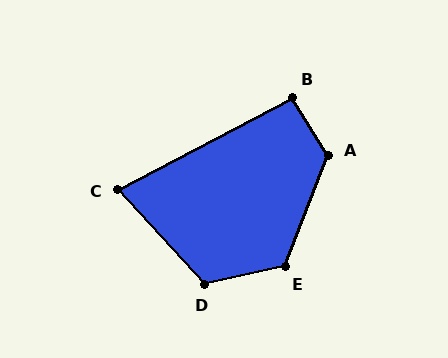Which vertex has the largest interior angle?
A, at approximately 127 degrees.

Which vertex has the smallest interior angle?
C, at approximately 75 degrees.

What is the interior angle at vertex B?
Approximately 94 degrees (approximately right).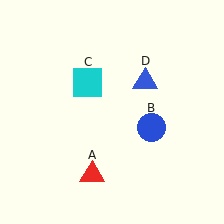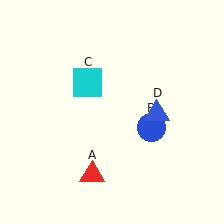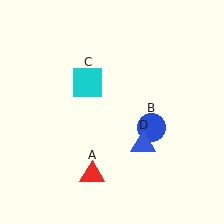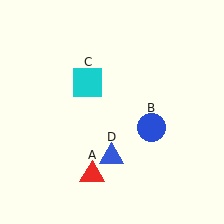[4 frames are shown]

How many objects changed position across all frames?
1 object changed position: blue triangle (object D).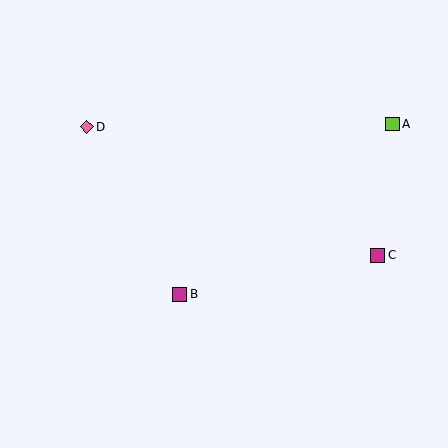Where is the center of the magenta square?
The center of the magenta square is at (180, 294).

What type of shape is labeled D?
Shape D is a pink diamond.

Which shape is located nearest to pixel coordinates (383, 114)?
The lime square (labeled A) at (392, 124) is nearest to that location.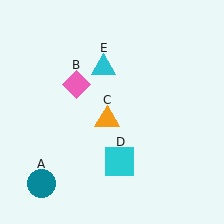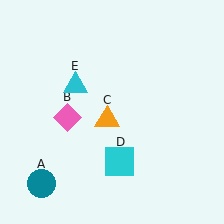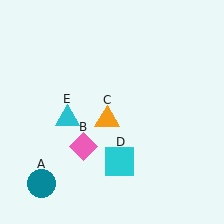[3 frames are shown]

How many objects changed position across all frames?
2 objects changed position: pink diamond (object B), cyan triangle (object E).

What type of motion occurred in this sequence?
The pink diamond (object B), cyan triangle (object E) rotated counterclockwise around the center of the scene.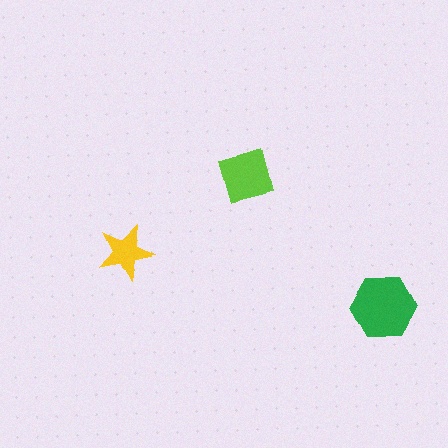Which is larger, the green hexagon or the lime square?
The green hexagon.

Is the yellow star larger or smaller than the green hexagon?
Smaller.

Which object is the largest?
The green hexagon.